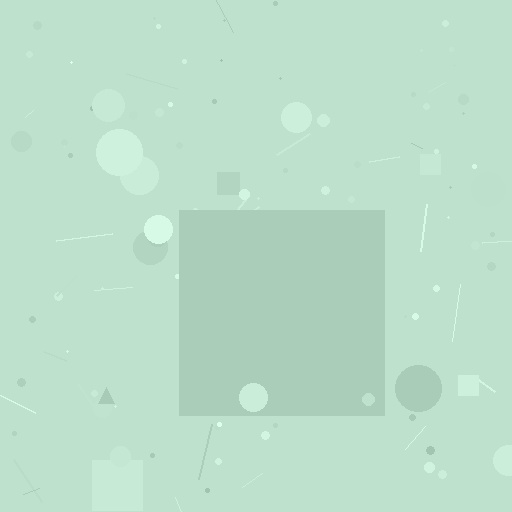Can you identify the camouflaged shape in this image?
The camouflaged shape is a square.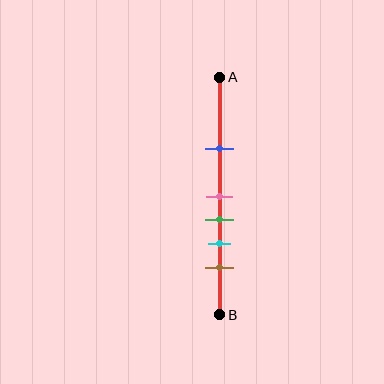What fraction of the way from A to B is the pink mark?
The pink mark is approximately 50% (0.5) of the way from A to B.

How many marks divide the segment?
There are 5 marks dividing the segment.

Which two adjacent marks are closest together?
The pink and green marks are the closest adjacent pair.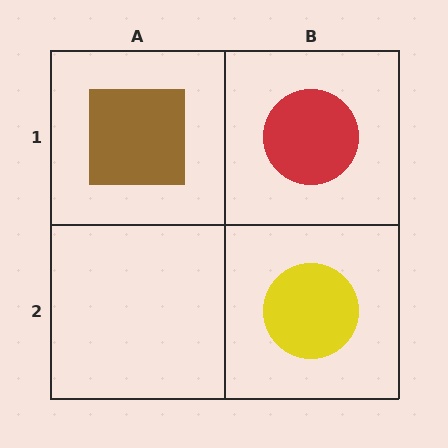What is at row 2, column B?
A yellow circle.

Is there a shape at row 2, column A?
No, that cell is empty.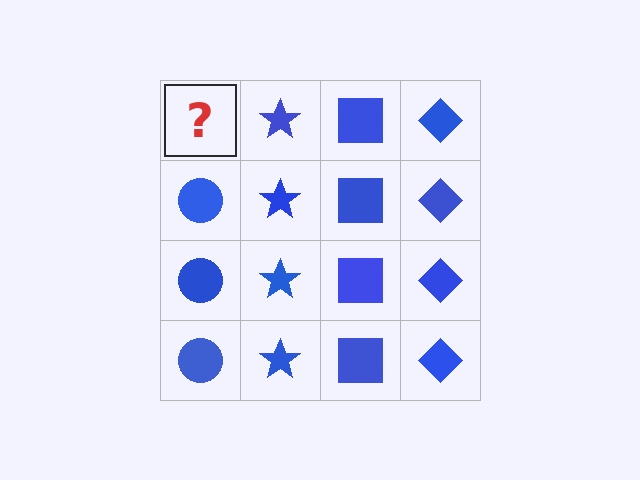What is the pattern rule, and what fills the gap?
The rule is that each column has a consistent shape. The gap should be filled with a blue circle.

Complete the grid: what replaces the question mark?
The question mark should be replaced with a blue circle.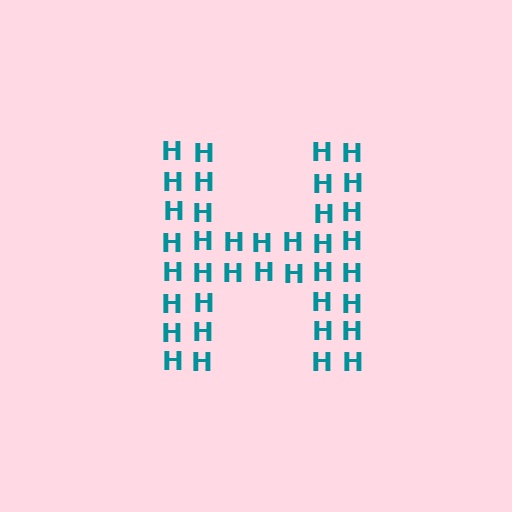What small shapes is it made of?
It is made of small letter H's.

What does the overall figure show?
The overall figure shows the letter H.